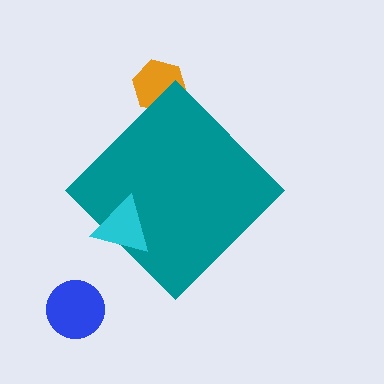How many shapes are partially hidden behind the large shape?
1 shape is partially hidden.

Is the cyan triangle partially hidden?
No, the cyan triangle is fully visible.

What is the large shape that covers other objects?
A teal diamond.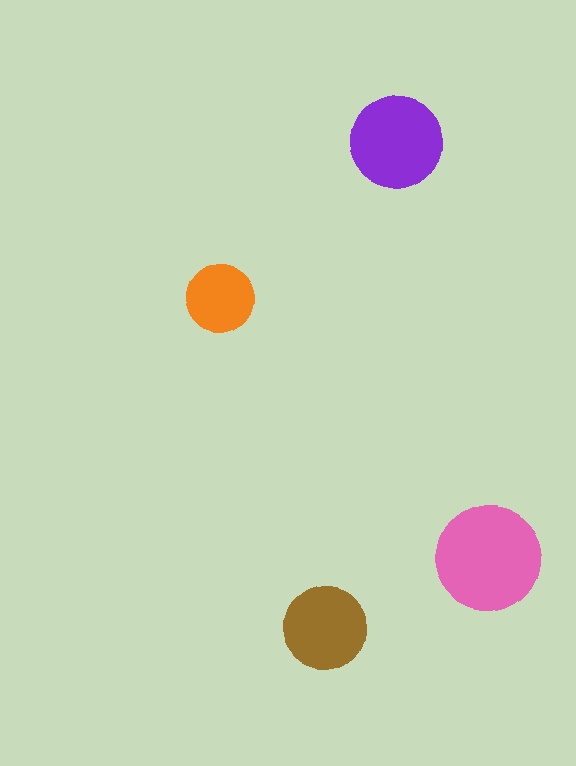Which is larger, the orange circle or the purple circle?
The purple one.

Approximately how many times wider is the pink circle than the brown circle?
About 1.5 times wider.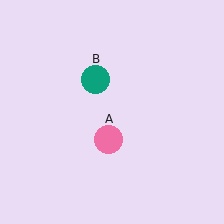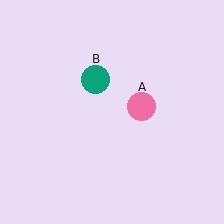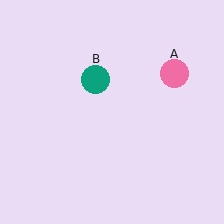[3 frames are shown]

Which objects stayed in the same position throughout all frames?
Teal circle (object B) remained stationary.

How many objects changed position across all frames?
1 object changed position: pink circle (object A).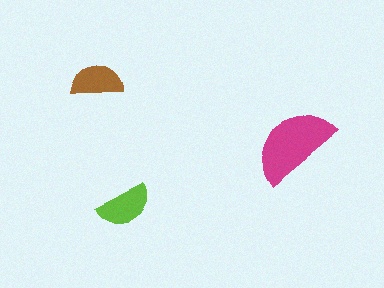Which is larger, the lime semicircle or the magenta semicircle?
The magenta one.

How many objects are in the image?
There are 3 objects in the image.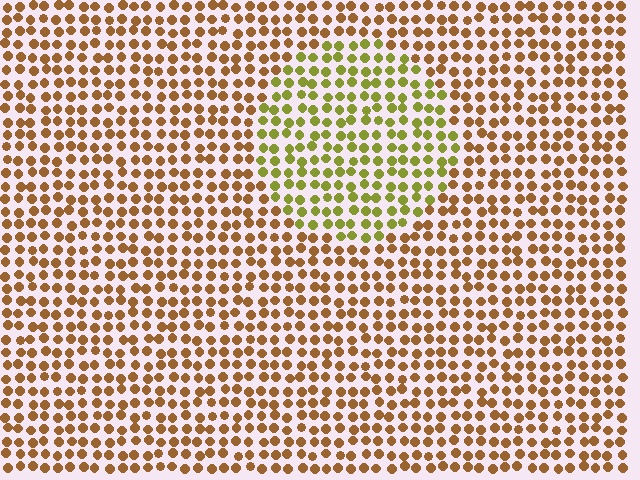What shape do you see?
I see a circle.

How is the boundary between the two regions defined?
The boundary is defined purely by a slight shift in hue (about 42 degrees). Spacing, size, and orientation are identical on both sides.